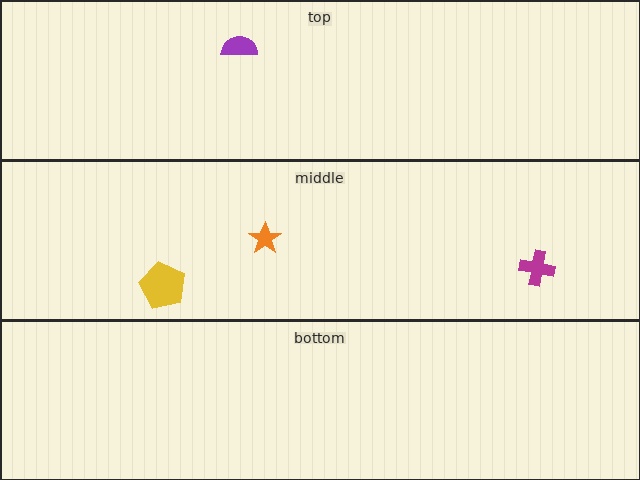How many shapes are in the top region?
1.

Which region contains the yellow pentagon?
The middle region.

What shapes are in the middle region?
The orange star, the magenta cross, the yellow pentagon.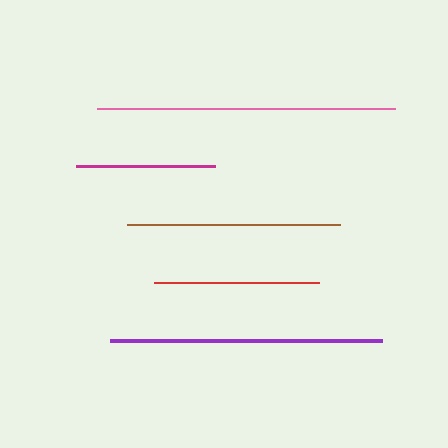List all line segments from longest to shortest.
From longest to shortest: pink, purple, brown, red, magenta.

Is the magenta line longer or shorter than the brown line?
The brown line is longer than the magenta line.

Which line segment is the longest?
The pink line is the longest at approximately 298 pixels.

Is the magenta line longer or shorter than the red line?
The red line is longer than the magenta line.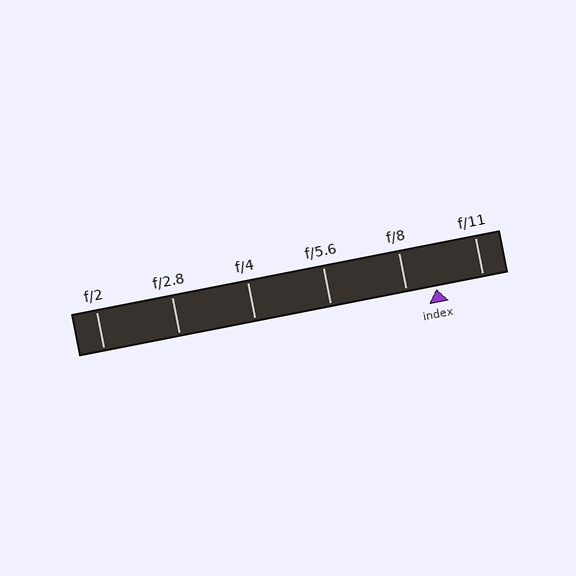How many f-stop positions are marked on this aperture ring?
There are 6 f-stop positions marked.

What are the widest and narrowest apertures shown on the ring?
The widest aperture shown is f/2 and the narrowest is f/11.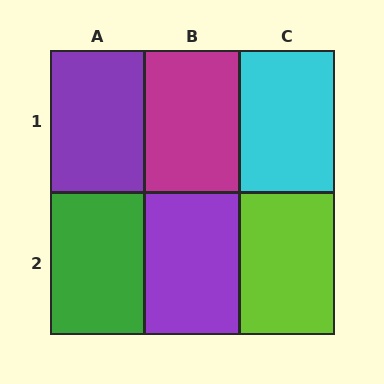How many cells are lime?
1 cell is lime.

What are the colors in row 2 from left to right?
Green, purple, lime.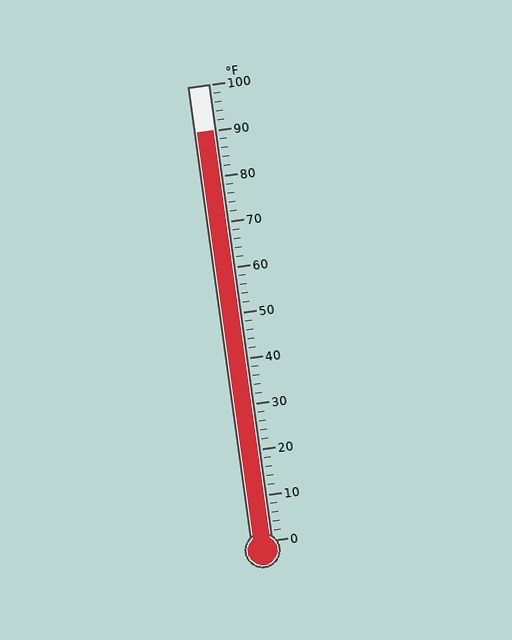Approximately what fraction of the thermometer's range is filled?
The thermometer is filled to approximately 90% of its range.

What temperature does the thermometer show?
The thermometer shows approximately 90°F.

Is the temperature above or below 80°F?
The temperature is above 80°F.